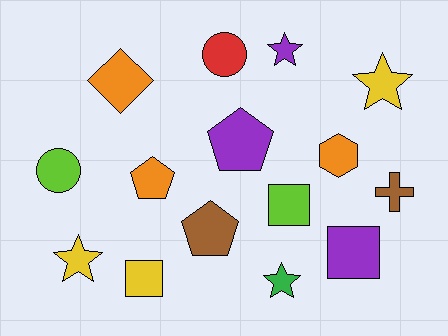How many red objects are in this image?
There is 1 red object.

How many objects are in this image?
There are 15 objects.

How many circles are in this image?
There are 2 circles.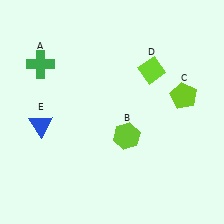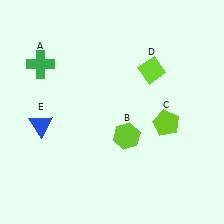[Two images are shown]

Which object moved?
The lime pentagon (C) moved down.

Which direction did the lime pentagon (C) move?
The lime pentagon (C) moved down.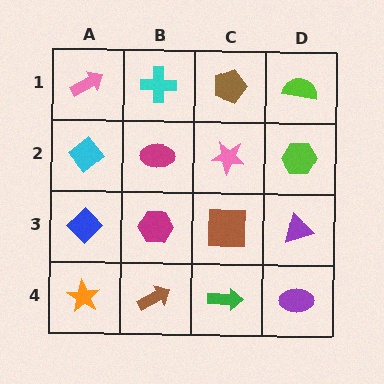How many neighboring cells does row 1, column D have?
2.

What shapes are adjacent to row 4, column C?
A brown square (row 3, column C), a brown arrow (row 4, column B), a purple ellipse (row 4, column D).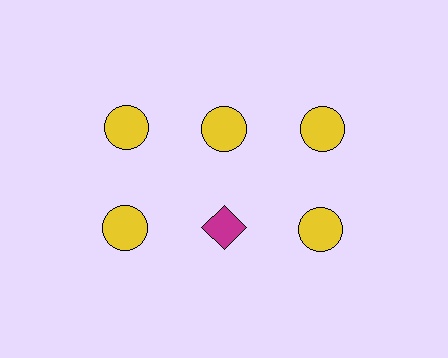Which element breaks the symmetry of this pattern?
The magenta diamond in the second row, second from left column breaks the symmetry. All other shapes are yellow circles.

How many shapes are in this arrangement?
There are 6 shapes arranged in a grid pattern.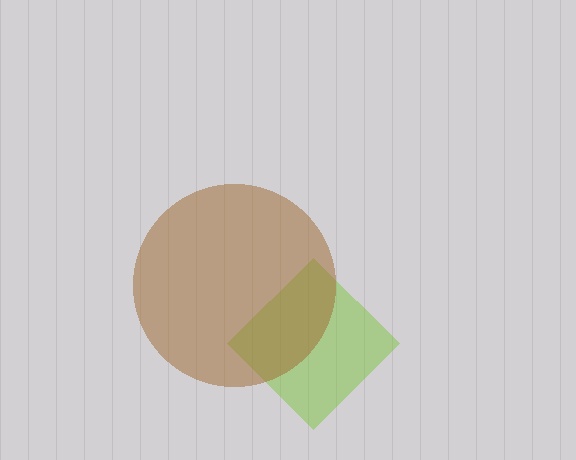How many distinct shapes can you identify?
There are 2 distinct shapes: a lime diamond, a brown circle.